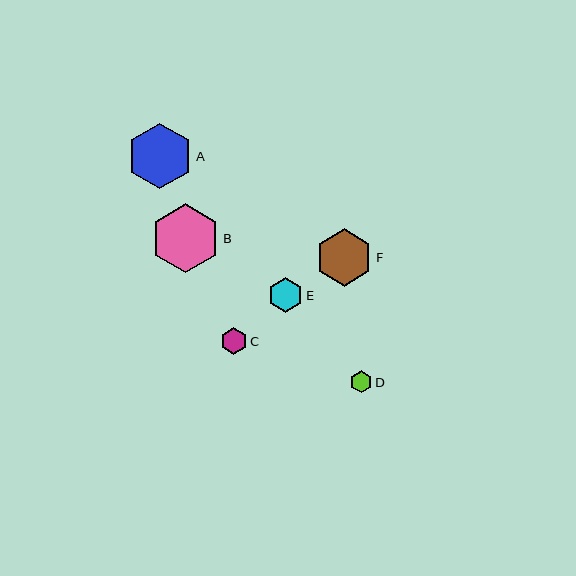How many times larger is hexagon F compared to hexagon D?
Hexagon F is approximately 2.6 times the size of hexagon D.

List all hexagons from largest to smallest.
From largest to smallest: B, A, F, E, C, D.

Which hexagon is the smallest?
Hexagon D is the smallest with a size of approximately 22 pixels.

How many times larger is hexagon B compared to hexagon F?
Hexagon B is approximately 1.2 times the size of hexagon F.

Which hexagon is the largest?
Hexagon B is the largest with a size of approximately 69 pixels.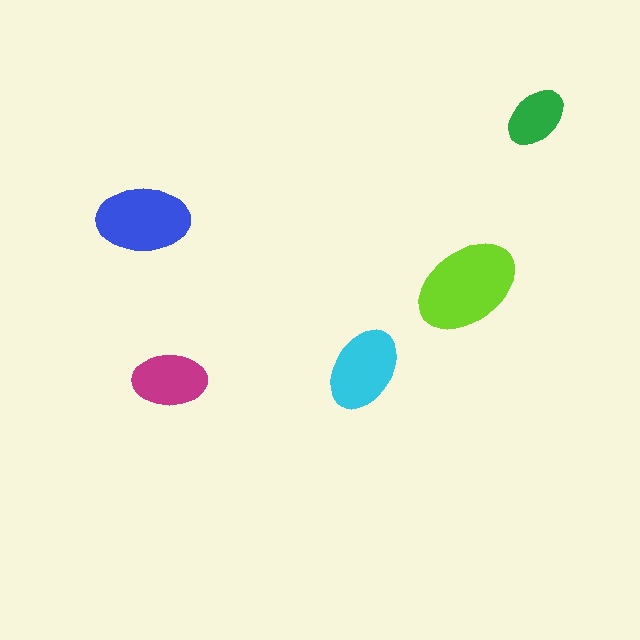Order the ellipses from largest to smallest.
the lime one, the blue one, the cyan one, the magenta one, the green one.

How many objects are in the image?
There are 5 objects in the image.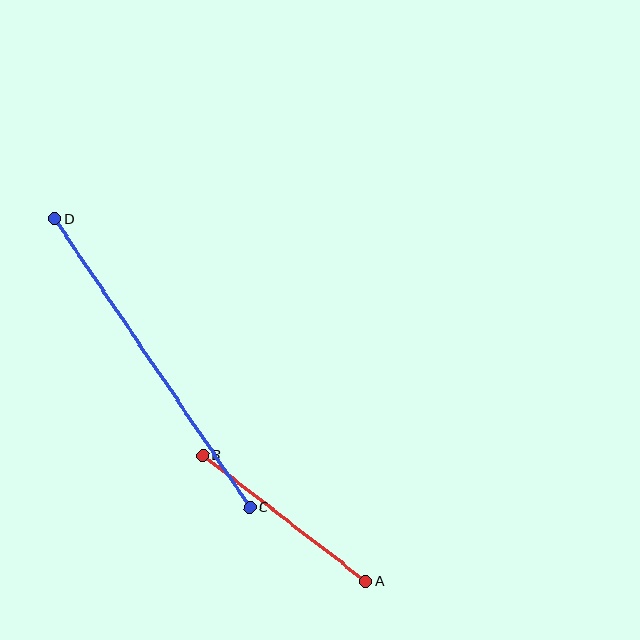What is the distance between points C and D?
The distance is approximately 348 pixels.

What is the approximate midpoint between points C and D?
The midpoint is at approximately (152, 363) pixels.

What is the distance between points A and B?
The distance is approximately 206 pixels.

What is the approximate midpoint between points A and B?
The midpoint is at approximately (284, 518) pixels.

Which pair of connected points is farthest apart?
Points C and D are farthest apart.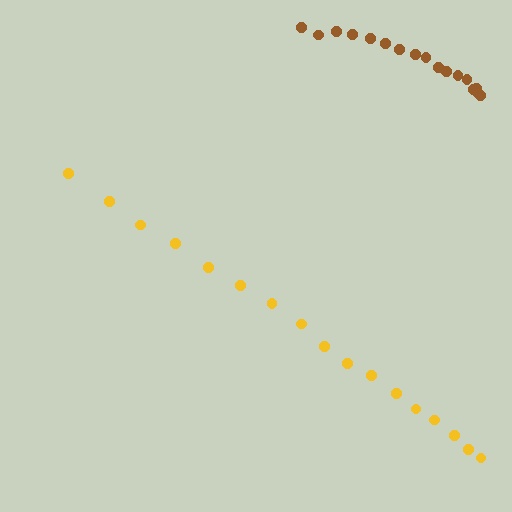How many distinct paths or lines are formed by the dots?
There are 2 distinct paths.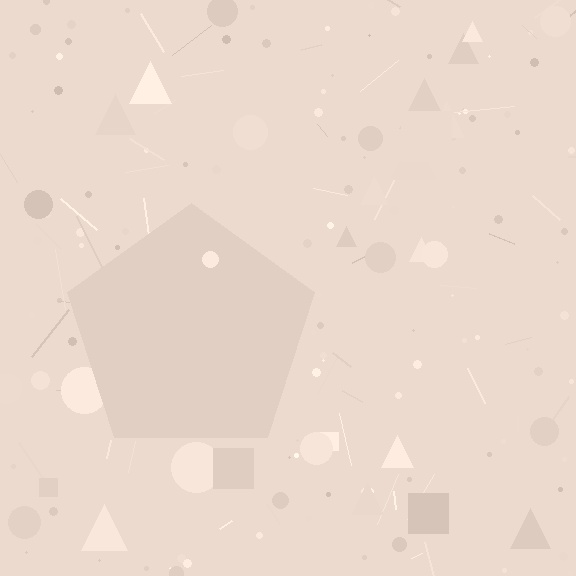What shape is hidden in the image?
A pentagon is hidden in the image.